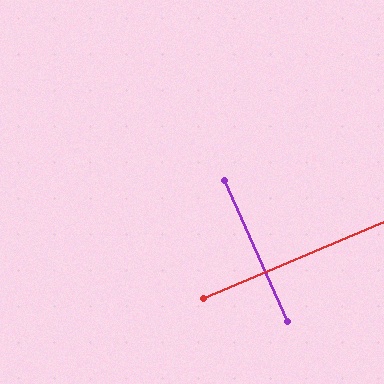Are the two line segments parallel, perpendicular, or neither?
Perpendicular — they meet at approximately 89°.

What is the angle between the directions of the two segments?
Approximately 89 degrees.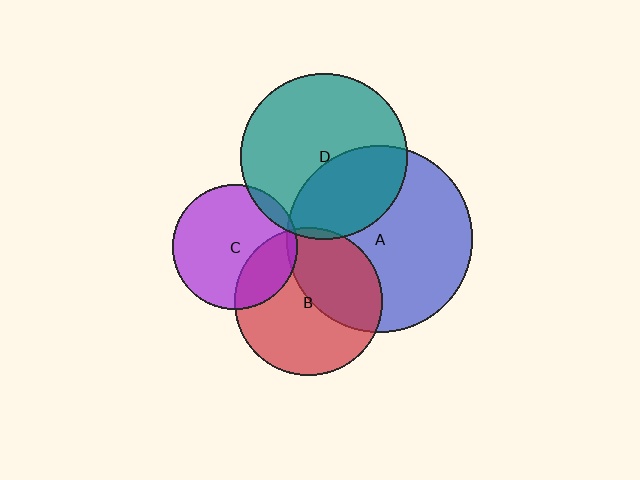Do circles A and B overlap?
Yes.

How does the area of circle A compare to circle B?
Approximately 1.6 times.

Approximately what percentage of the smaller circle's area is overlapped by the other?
Approximately 40%.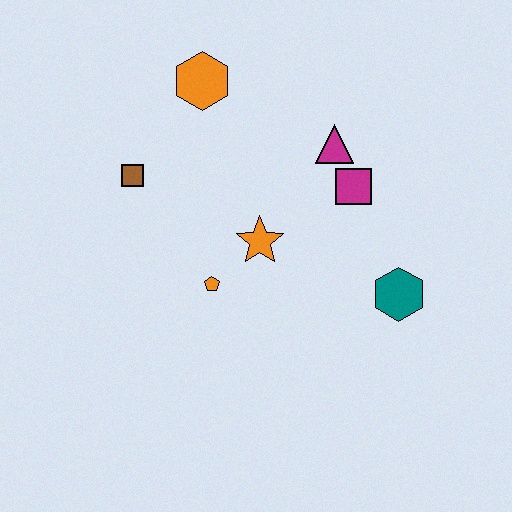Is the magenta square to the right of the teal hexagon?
No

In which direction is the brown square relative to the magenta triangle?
The brown square is to the left of the magenta triangle.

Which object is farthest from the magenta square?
The brown square is farthest from the magenta square.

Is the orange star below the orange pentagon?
No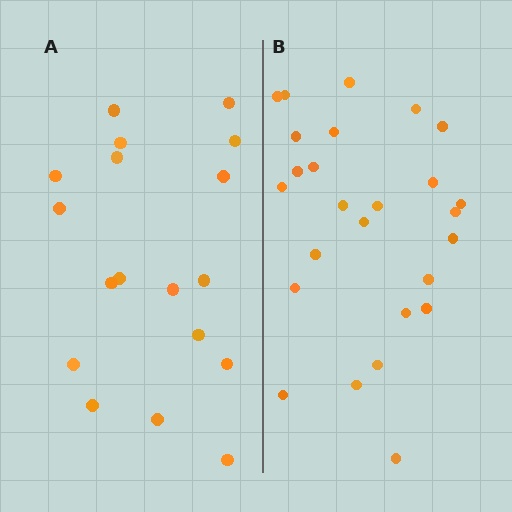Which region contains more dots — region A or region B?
Region B (the right region) has more dots.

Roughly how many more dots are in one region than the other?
Region B has roughly 8 or so more dots than region A.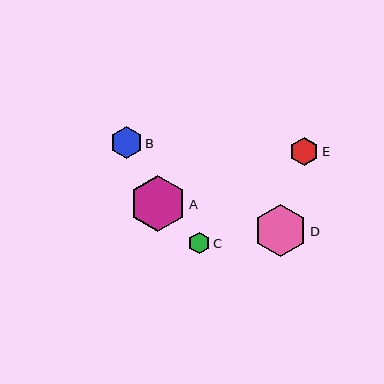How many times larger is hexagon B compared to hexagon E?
Hexagon B is approximately 1.1 times the size of hexagon E.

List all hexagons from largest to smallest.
From largest to smallest: A, D, B, E, C.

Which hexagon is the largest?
Hexagon A is the largest with a size of approximately 56 pixels.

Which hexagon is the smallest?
Hexagon C is the smallest with a size of approximately 21 pixels.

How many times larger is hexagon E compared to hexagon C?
Hexagon E is approximately 1.3 times the size of hexagon C.